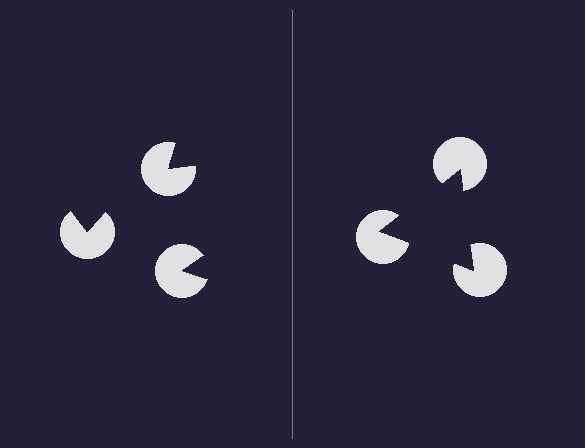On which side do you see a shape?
An illusory triangle appears on the right side. On the left side the wedge cuts are rotated, so no coherent shape forms.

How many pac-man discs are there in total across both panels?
6 — 3 on each side.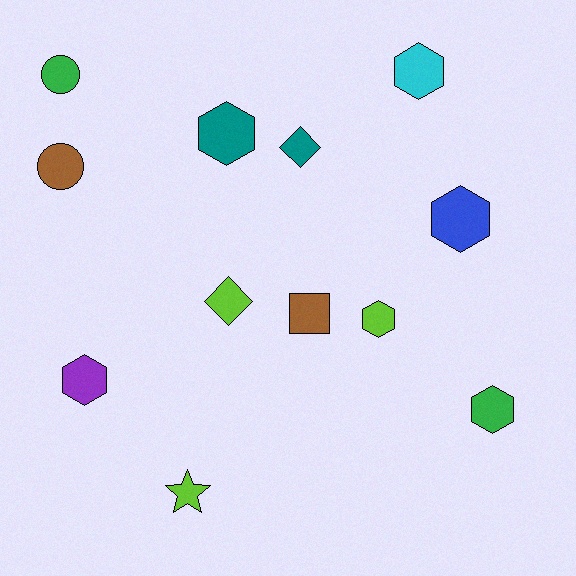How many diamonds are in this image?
There are 2 diamonds.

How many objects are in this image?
There are 12 objects.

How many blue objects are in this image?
There is 1 blue object.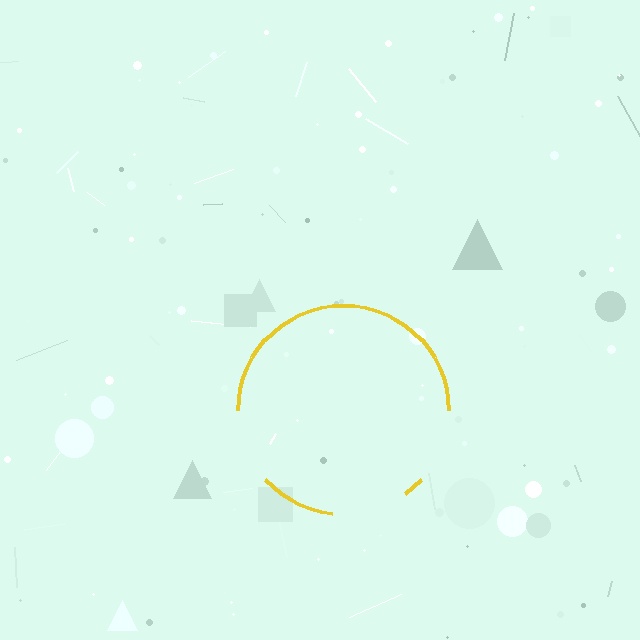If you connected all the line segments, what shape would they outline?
They would outline a circle.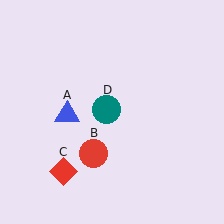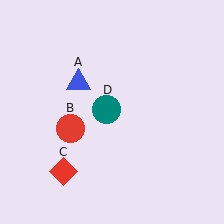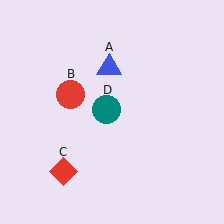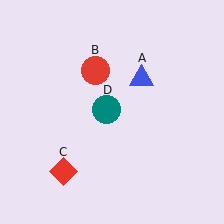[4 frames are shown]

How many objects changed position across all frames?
2 objects changed position: blue triangle (object A), red circle (object B).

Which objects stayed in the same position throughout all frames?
Red diamond (object C) and teal circle (object D) remained stationary.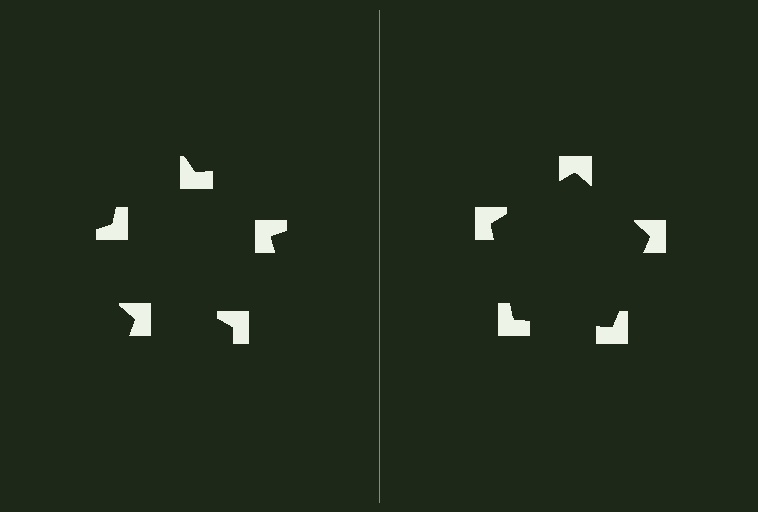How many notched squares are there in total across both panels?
10 — 5 on each side.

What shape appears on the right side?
An illusory pentagon.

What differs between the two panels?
The notched squares are positioned identically on both sides; only the wedge orientations differ. On the right they align to a pentagon; on the left they are misaligned.